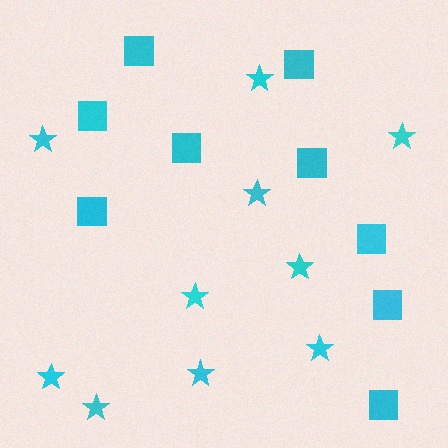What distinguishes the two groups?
There are 2 groups: one group of stars (10) and one group of squares (9).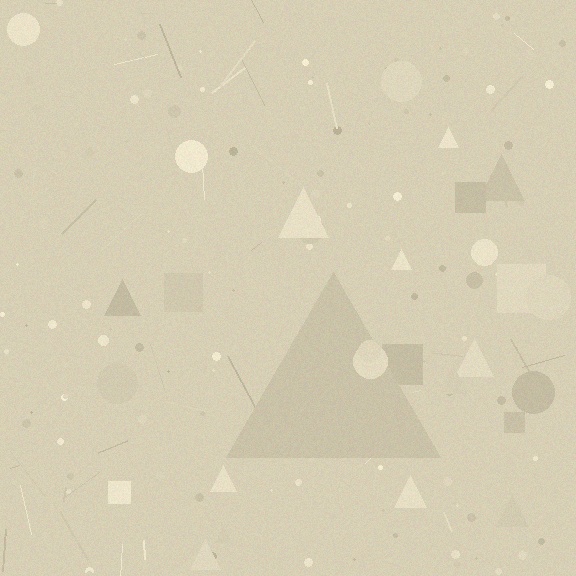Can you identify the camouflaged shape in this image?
The camouflaged shape is a triangle.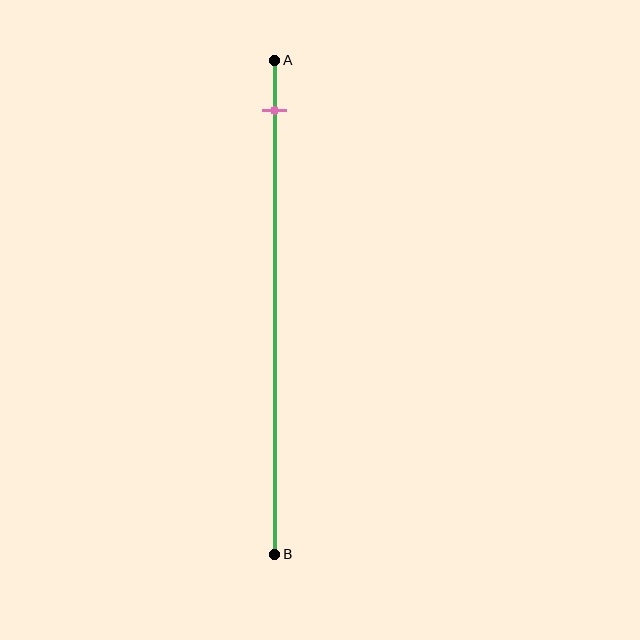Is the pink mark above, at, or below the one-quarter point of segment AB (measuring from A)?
The pink mark is above the one-quarter point of segment AB.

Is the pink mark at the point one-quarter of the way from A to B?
No, the mark is at about 10% from A, not at the 25% one-quarter point.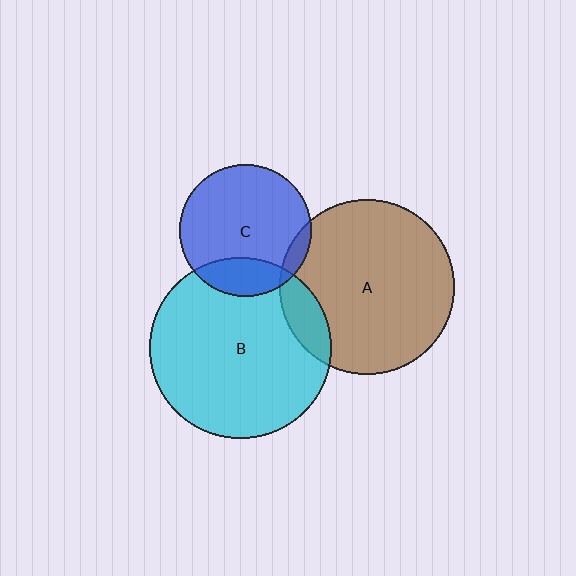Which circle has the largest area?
Circle B (cyan).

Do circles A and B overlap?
Yes.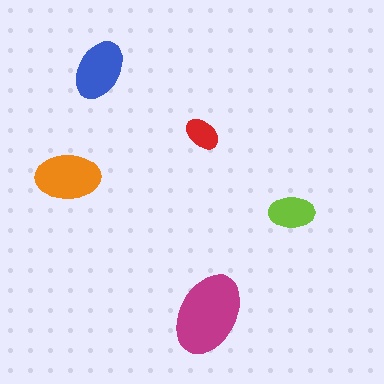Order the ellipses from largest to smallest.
the magenta one, the orange one, the blue one, the lime one, the red one.